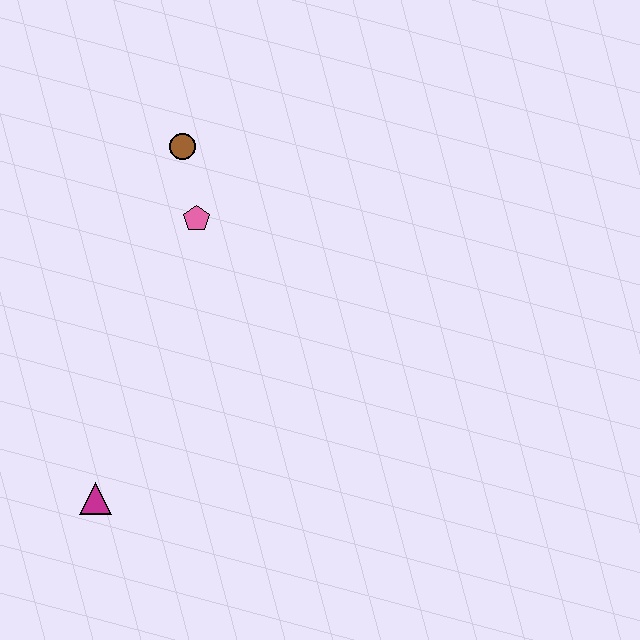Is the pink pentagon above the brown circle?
No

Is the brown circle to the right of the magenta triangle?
Yes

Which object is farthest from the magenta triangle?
The brown circle is farthest from the magenta triangle.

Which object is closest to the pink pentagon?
The brown circle is closest to the pink pentagon.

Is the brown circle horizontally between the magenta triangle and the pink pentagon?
Yes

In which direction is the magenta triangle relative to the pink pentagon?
The magenta triangle is below the pink pentagon.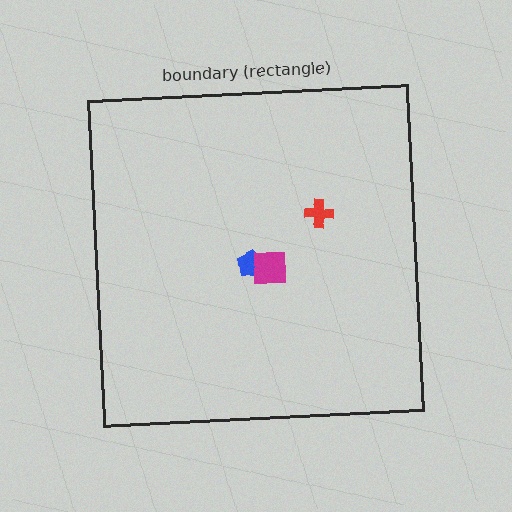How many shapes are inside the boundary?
3 inside, 0 outside.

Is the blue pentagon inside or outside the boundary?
Inside.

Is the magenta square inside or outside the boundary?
Inside.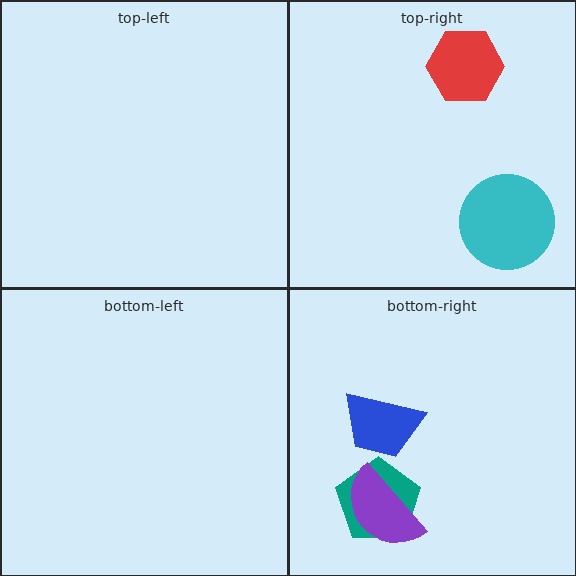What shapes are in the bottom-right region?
The teal pentagon, the blue trapezoid, the purple semicircle.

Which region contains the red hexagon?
The top-right region.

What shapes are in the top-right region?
The cyan circle, the red hexagon.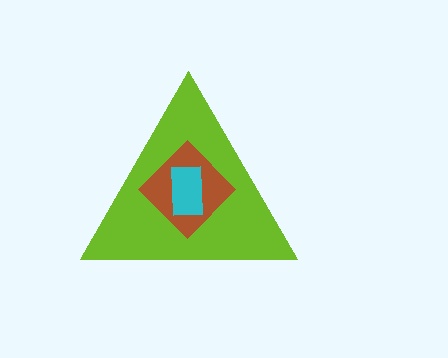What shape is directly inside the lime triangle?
The brown diamond.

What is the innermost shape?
The cyan rectangle.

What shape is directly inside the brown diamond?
The cyan rectangle.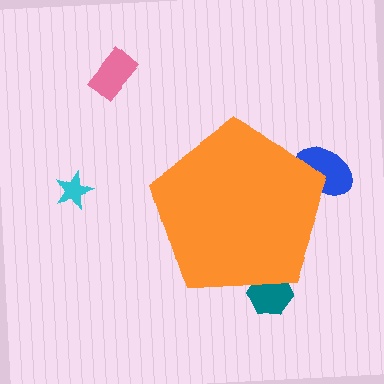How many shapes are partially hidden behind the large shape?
2 shapes are partially hidden.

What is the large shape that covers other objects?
An orange pentagon.